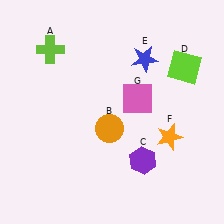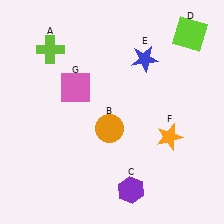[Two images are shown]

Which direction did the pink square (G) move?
The pink square (G) moved left.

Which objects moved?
The objects that moved are: the purple hexagon (C), the lime square (D), the pink square (G).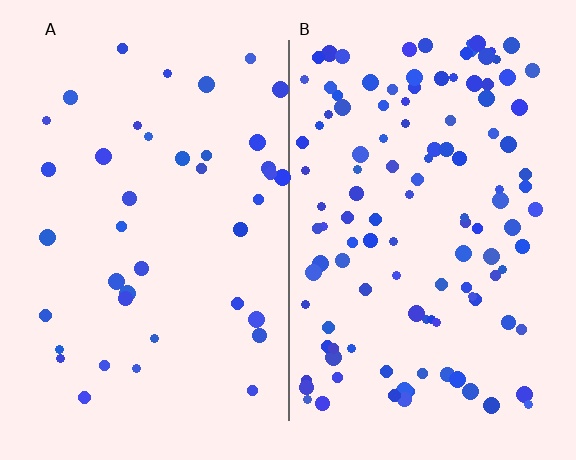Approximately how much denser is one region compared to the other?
Approximately 2.9× — region B over region A.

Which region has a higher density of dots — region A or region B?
B (the right).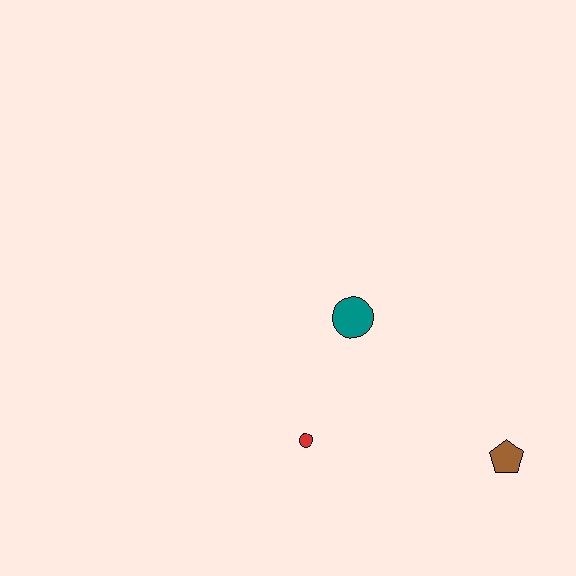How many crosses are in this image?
There are no crosses.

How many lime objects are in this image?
There are no lime objects.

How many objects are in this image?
There are 3 objects.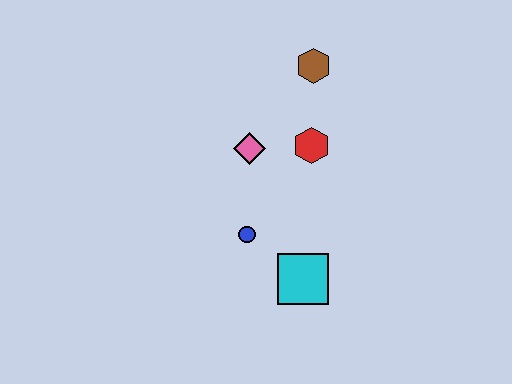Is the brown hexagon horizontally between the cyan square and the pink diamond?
No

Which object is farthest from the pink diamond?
The cyan square is farthest from the pink diamond.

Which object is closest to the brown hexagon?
The red hexagon is closest to the brown hexagon.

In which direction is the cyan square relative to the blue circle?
The cyan square is to the right of the blue circle.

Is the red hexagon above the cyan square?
Yes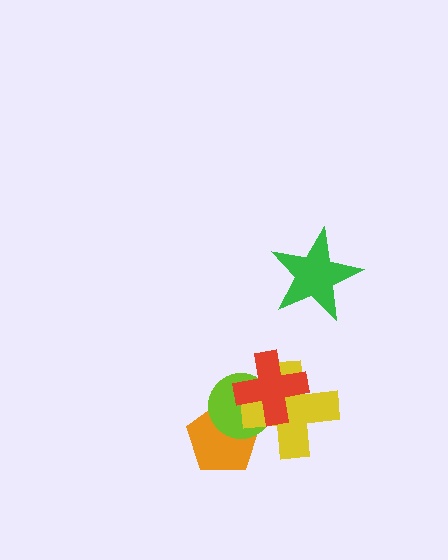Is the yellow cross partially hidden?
Yes, it is partially covered by another shape.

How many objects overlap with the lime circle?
3 objects overlap with the lime circle.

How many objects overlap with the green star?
0 objects overlap with the green star.